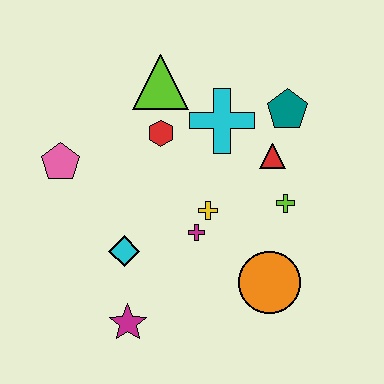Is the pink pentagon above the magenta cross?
Yes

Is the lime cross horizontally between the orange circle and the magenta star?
No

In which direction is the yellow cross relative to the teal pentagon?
The yellow cross is below the teal pentagon.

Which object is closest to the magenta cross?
The yellow cross is closest to the magenta cross.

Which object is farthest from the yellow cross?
The pink pentagon is farthest from the yellow cross.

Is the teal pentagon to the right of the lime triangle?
Yes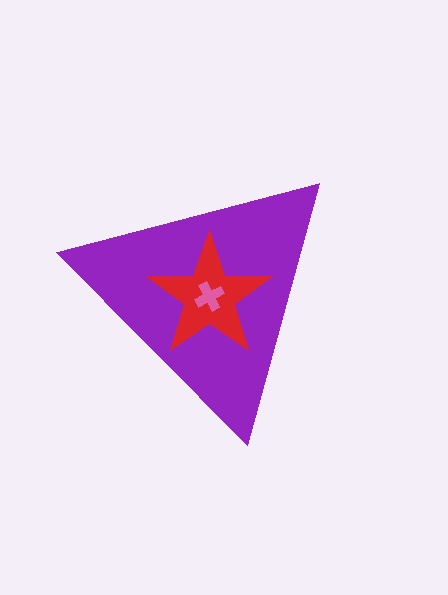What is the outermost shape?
The purple triangle.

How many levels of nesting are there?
3.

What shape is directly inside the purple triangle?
The red star.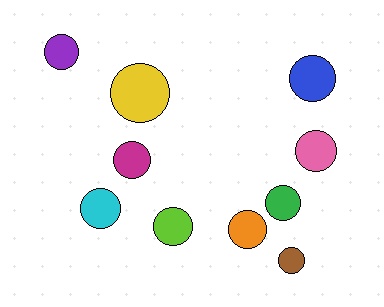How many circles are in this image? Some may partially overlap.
There are 10 circles.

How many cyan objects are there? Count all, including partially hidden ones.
There is 1 cyan object.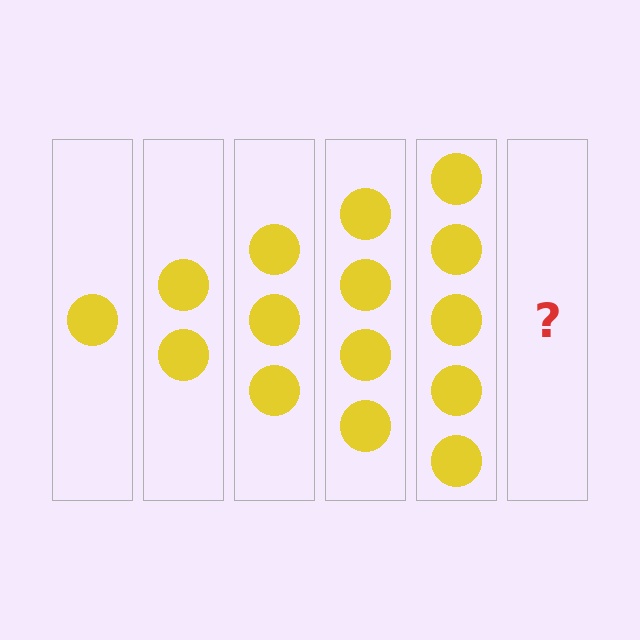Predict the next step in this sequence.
The next step is 6 circles.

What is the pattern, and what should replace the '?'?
The pattern is that each step adds one more circle. The '?' should be 6 circles.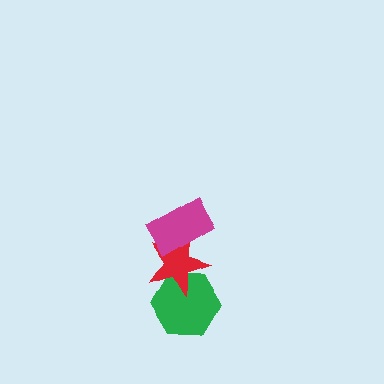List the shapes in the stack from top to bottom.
From top to bottom: the magenta rectangle, the red star, the green hexagon.